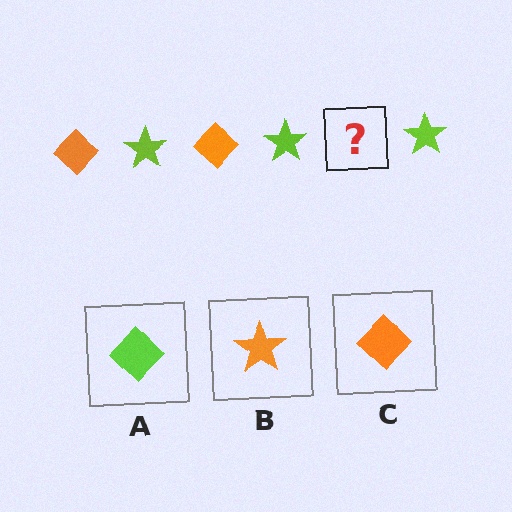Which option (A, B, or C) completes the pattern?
C.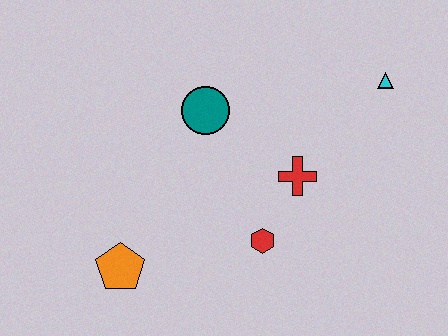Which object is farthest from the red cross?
The orange pentagon is farthest from the red cross.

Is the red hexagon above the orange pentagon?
Yes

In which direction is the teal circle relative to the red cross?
The teal circle is to the left of the red cross.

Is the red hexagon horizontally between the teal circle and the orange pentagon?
No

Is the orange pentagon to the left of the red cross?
Yes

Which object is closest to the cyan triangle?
The red cross is closest to the cyan triangle.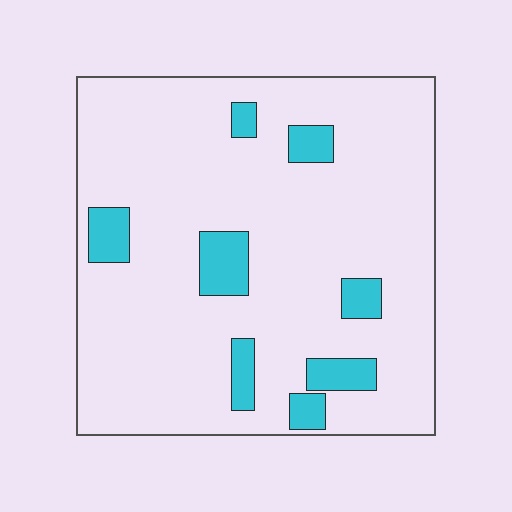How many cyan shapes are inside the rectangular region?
8.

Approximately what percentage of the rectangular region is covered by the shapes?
Approximately 10%.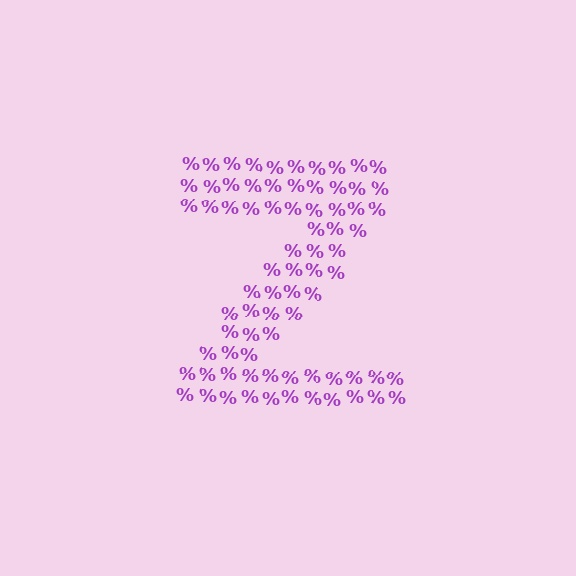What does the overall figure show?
The overall figure shows the letter Z.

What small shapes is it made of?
It is made of small percent signs.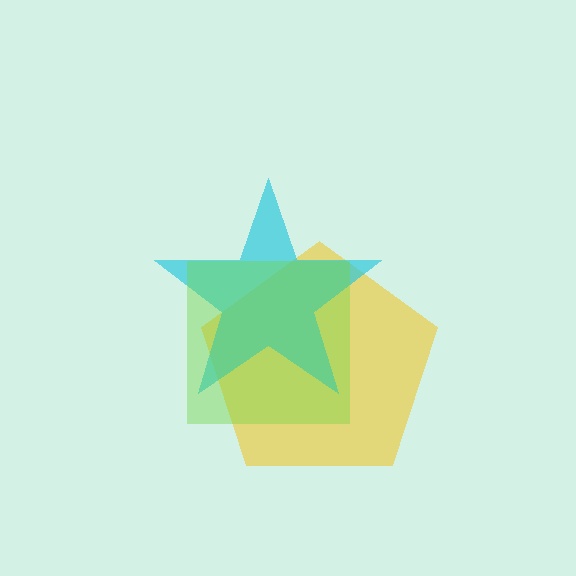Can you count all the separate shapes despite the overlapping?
Yes, there are 3 separate shapes.